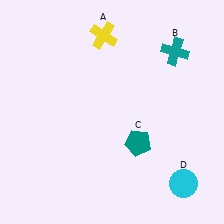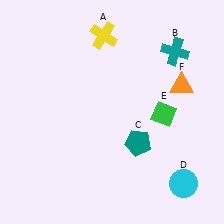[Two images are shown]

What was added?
A green diamond (E), an orange triangle (F) were added in Image 2.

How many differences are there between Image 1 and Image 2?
There are 2 differences between the two images.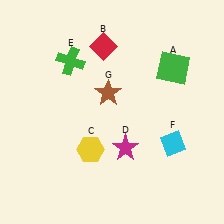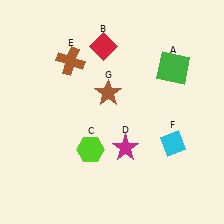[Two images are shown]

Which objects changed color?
C changed from yellow to lime. E changed from green to brown.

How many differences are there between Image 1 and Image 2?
There are 2 differences between the two images.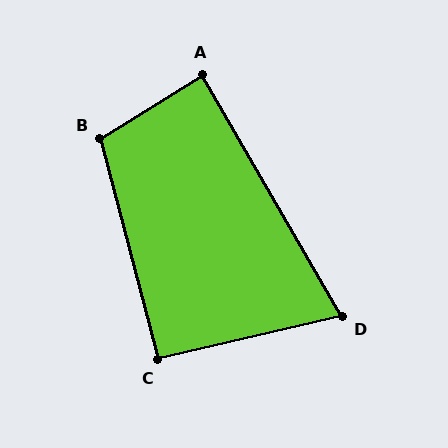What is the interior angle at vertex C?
Approximately 92 degrees (approximately right).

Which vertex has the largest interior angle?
B, at approximately 107 degrees.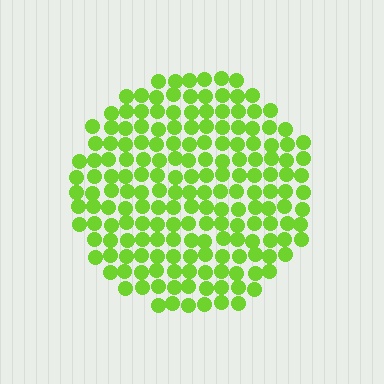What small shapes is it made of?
It is made of small circles.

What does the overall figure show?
The overall figure shows a circle.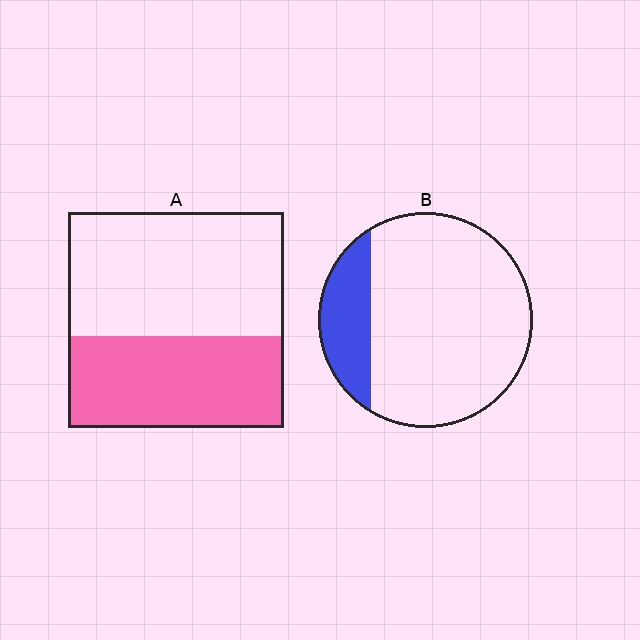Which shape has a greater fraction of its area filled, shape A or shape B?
Shape A.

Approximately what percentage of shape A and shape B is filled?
A is approximately 45% and B is approximately 20%.